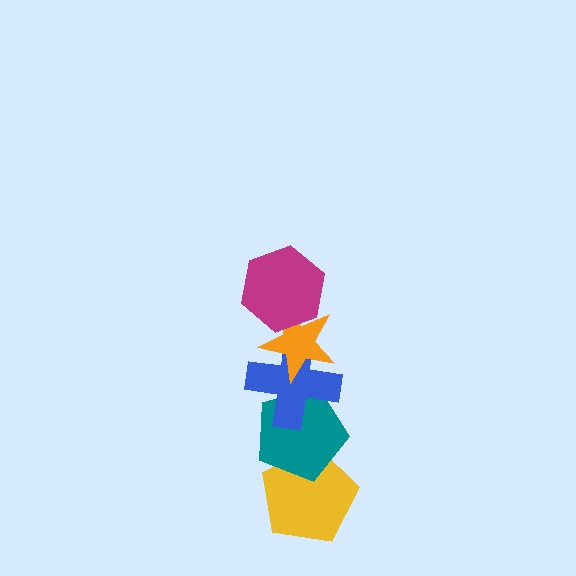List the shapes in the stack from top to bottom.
From top to bottom: the magenta hexagon, the orange star, the blue cross, the teal pentagon, the yellow pentagon.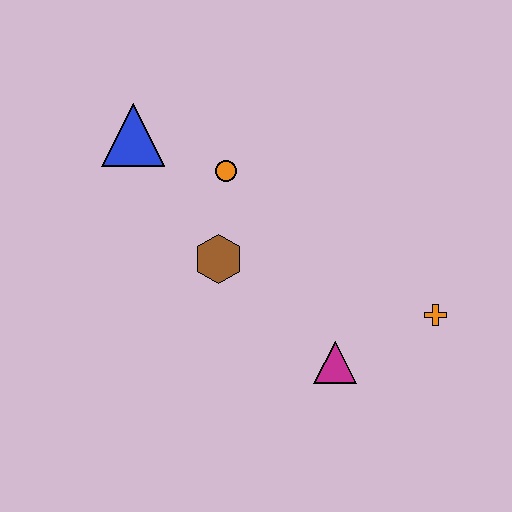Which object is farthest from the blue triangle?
The orange cross is farthest from the blue triangle.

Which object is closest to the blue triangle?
The orange circle is closest to the blue triangle.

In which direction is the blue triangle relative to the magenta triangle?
The blue triangle is above the magenta triangle.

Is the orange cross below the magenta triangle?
No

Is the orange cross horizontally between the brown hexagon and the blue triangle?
No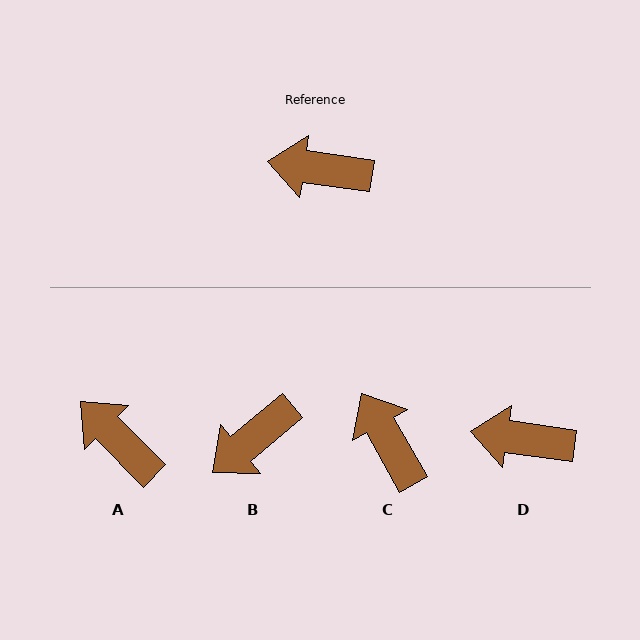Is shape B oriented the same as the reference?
No, it is off by about 48 degrees.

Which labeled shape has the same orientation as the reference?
D.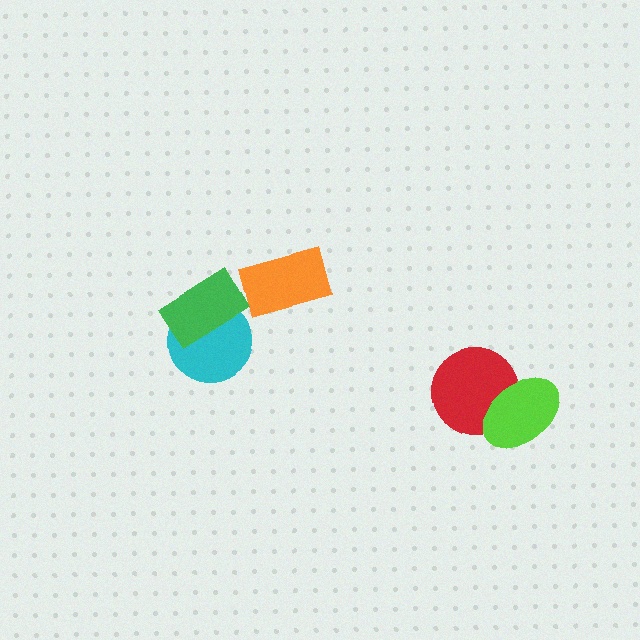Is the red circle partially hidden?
Yes, it is partially covered by another shape.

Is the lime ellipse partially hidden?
No, no other shape covers it.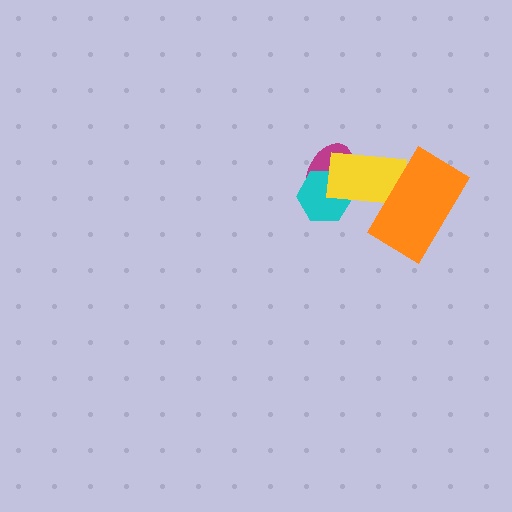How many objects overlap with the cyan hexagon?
2 objects overlap with the cyan hexagon.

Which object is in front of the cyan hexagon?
The yellow rectangle is in front of the cyan hexagon.